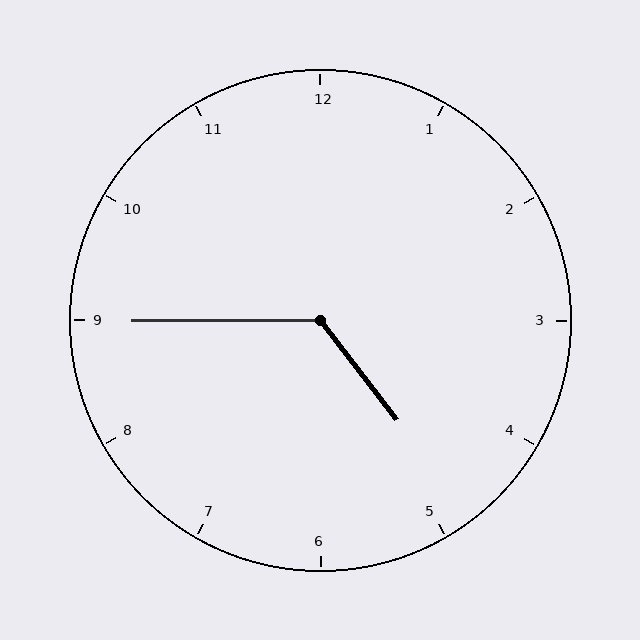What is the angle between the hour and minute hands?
Approximately 128 degrees.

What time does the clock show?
4:45.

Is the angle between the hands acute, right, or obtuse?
It is obtuse.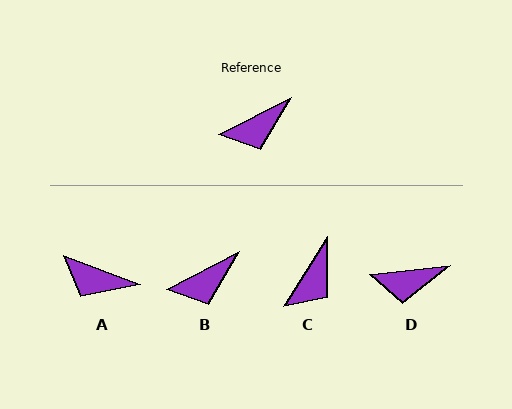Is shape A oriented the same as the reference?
No, it is off by about 48 degrees.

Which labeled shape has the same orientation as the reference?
B.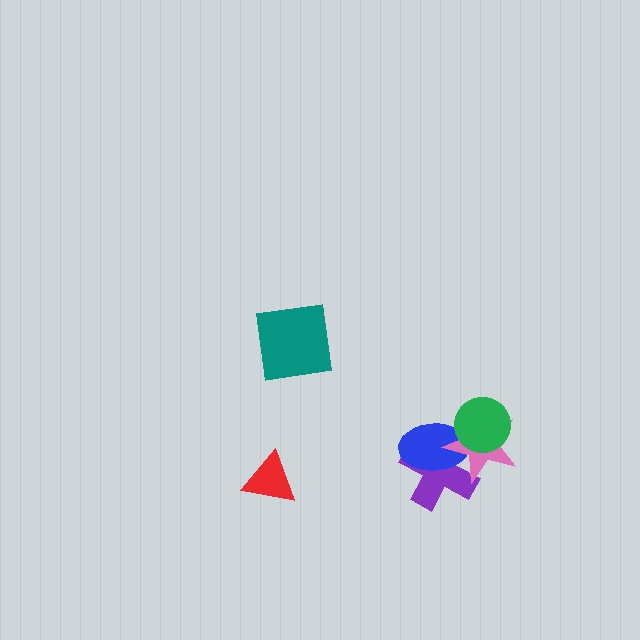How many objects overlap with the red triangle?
0 objects overlap with the red triangle.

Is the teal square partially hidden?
No, no other shape covers it.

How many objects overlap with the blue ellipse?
3 objects overlap with the blue ellipse.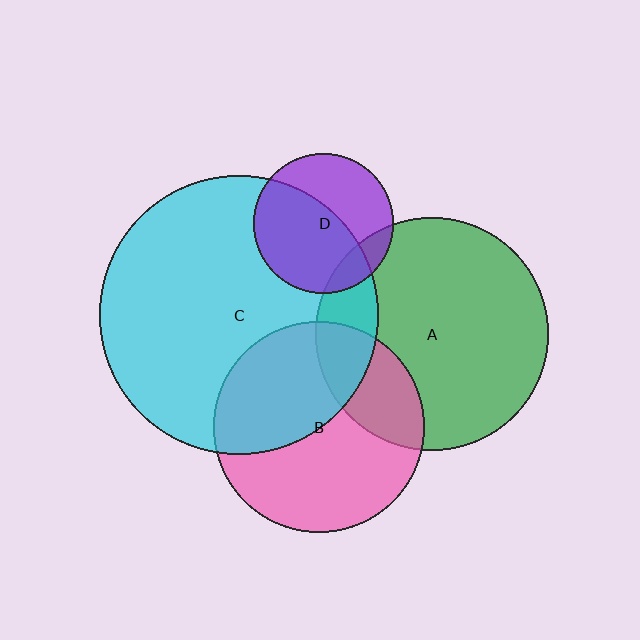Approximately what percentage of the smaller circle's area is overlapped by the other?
Approximately 25%.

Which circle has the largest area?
Circle C (cyan).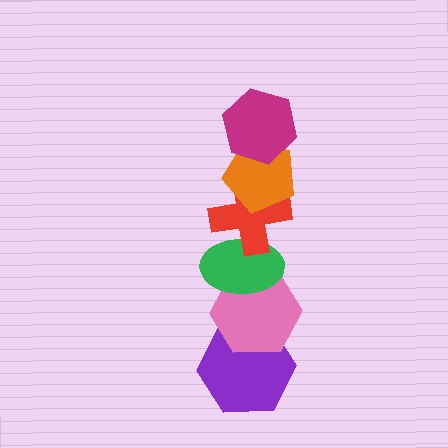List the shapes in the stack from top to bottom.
From top to bottom: the magenta hexagon, the orange pentagon, the red cross, the green ellipse, the pink hexagon, the purple hexagon.